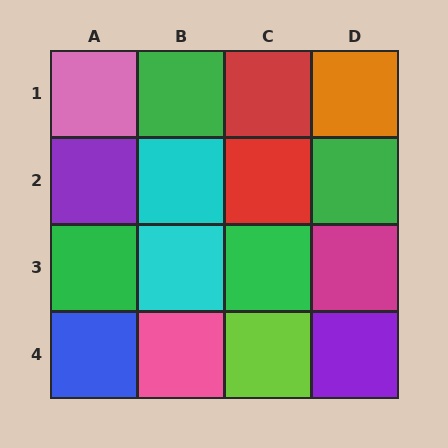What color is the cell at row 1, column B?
Green.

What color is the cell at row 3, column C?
Green.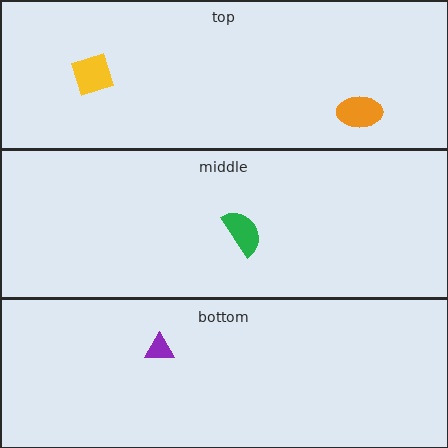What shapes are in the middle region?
The green semicircle.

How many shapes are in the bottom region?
1.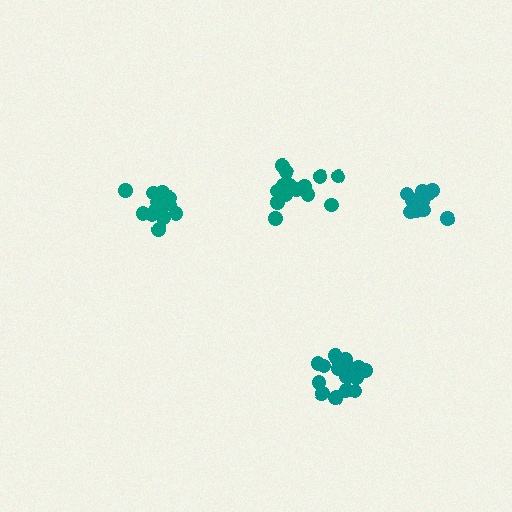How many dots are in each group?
Group 1: 15 dots, Group 2: 19 dots, Group 3: 15 dots, Group 4: 17 dots (66 total).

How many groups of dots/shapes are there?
There are 4 groups.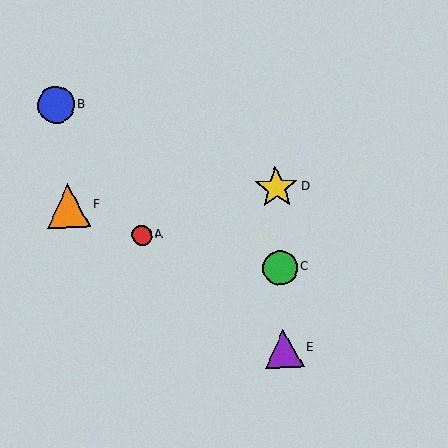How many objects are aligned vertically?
3 objects (C, D, E) are aligned vertically.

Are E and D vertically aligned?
Yes, both are at x≈284.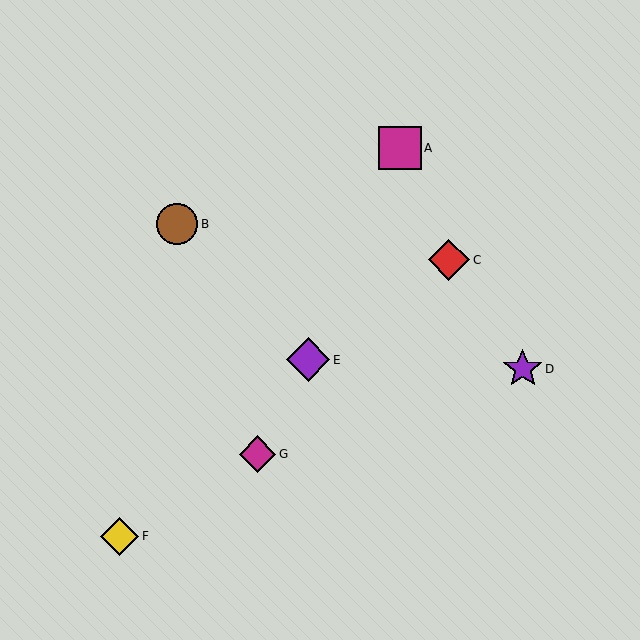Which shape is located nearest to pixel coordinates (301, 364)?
The purple diamond (labeled E) at (308, 360) is nearest to that location.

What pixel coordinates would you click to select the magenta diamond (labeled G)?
Click at (257, 454) to select the magenta diamond G.